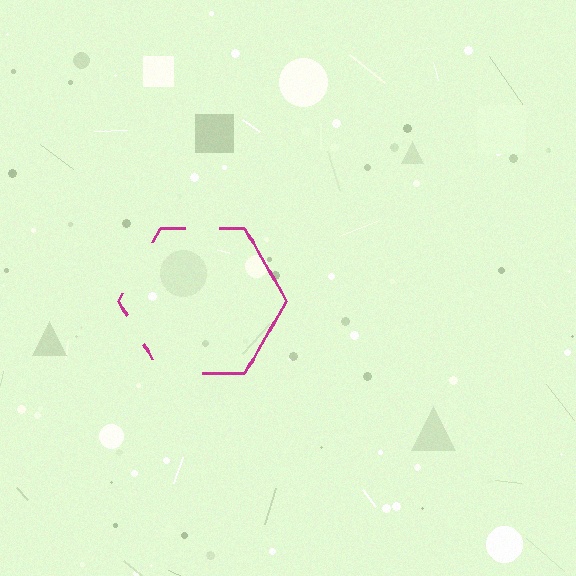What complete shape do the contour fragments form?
The contour fragments form a hexagon.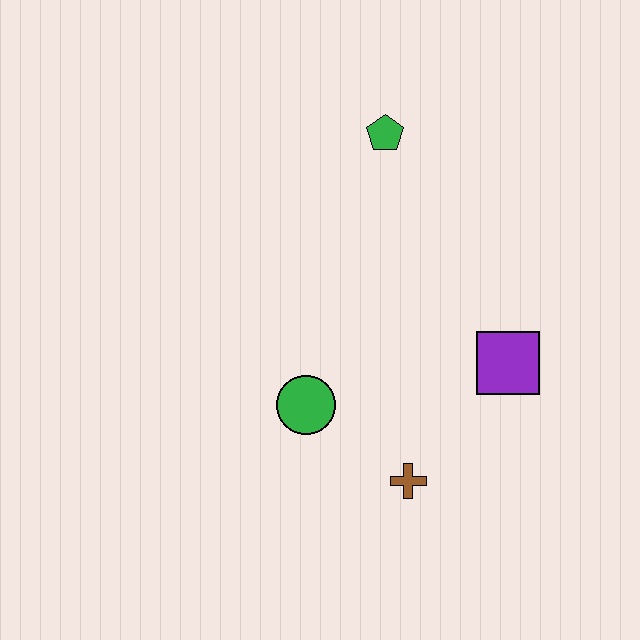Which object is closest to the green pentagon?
The purple square is closest to the green pentagon.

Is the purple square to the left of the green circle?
No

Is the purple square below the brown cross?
No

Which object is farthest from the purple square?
The green pentagon is farthest from the purple square.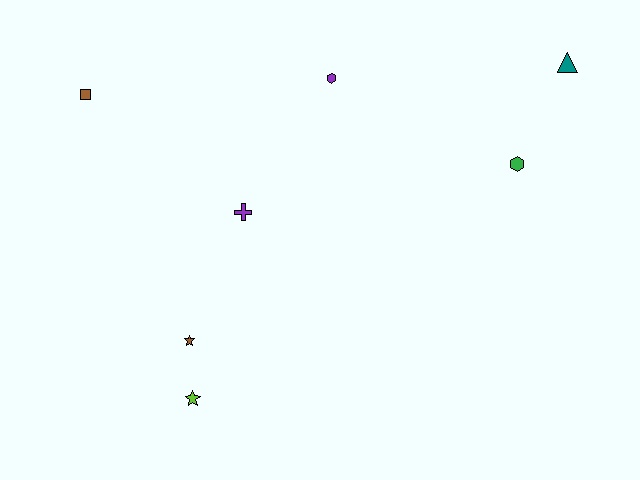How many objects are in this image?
There are 7 objects.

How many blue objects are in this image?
There are no blue objects.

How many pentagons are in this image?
There are no pentagons.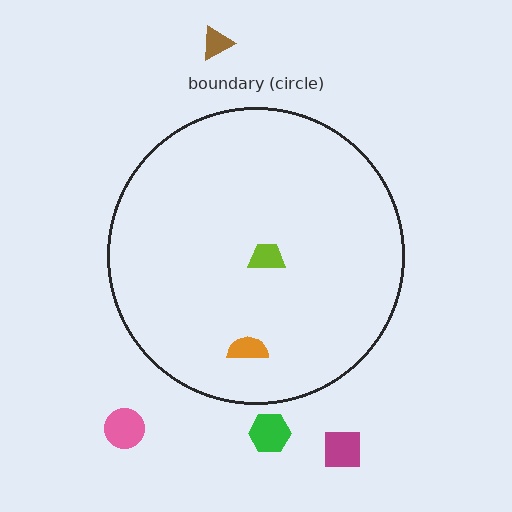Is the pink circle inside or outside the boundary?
Outside.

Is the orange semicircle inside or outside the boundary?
Inside.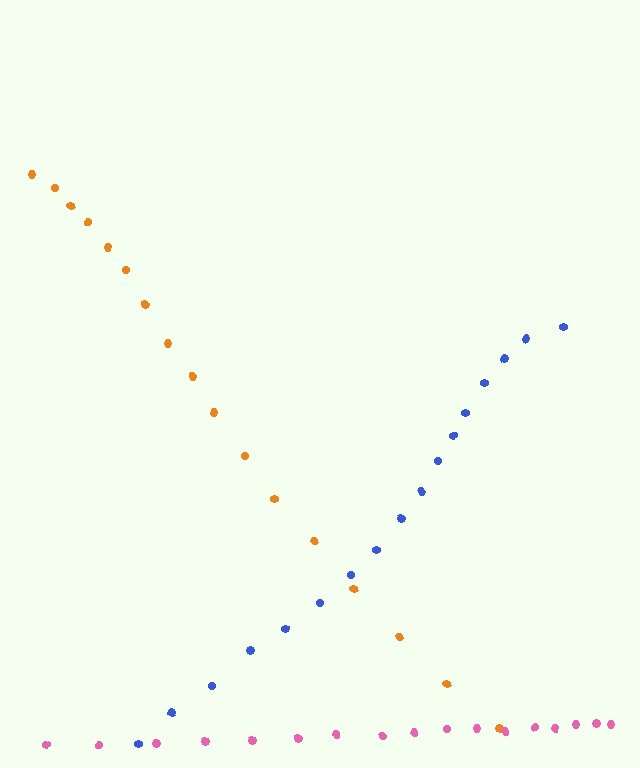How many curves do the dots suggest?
There are 3 distinct paths.